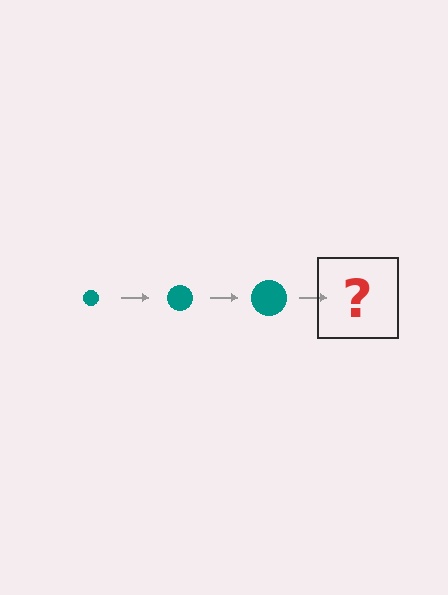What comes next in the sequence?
The next element should be a teal circle, larger than the previous one.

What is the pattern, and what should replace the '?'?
The pattern is that the circle gets progressively larger each step. The '?' should be a teal circle, larger than the previous one.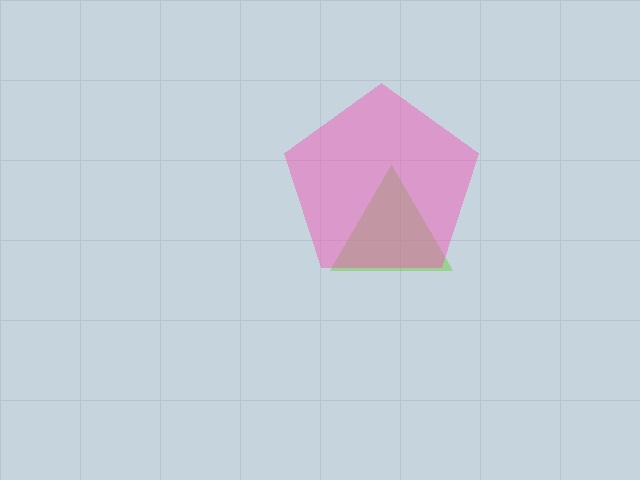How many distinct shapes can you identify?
There are 2 distinct shapes: a lime triangle, a pink pentagon.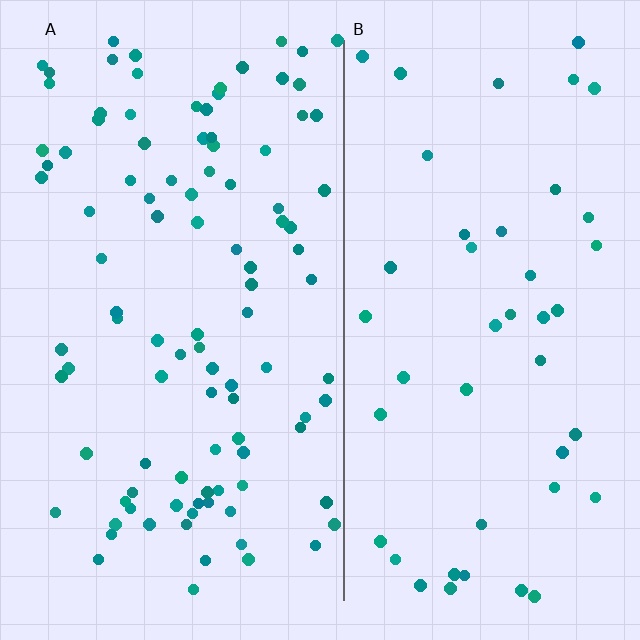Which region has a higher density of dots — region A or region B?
A (the left).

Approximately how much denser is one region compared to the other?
Approximately 2.3× — region A over region B.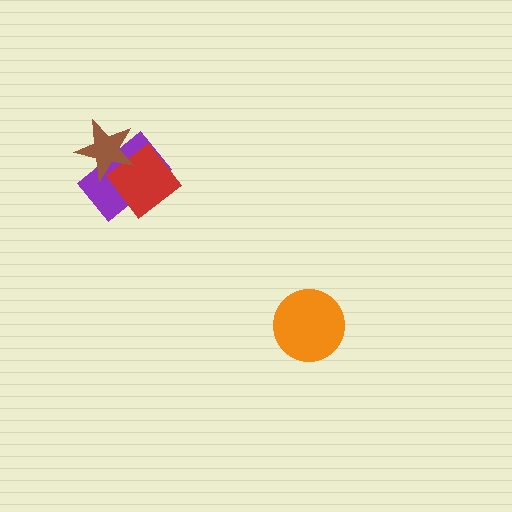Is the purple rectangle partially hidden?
Yes, it is partially covered by another shape.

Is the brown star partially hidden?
No, no other shape covers it.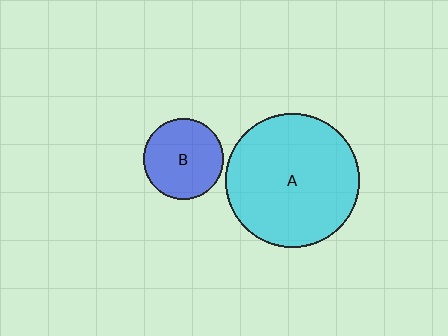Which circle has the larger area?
Circle A (cyan).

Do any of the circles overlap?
No, none of the circles overlap.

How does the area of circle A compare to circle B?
Approximately 2.7 times.